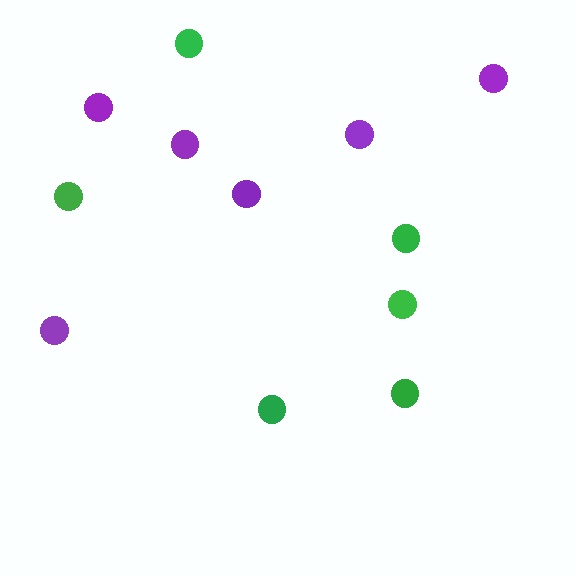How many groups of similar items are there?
There are 2 groups: one group of green circles (6) and one group of purple circles (6).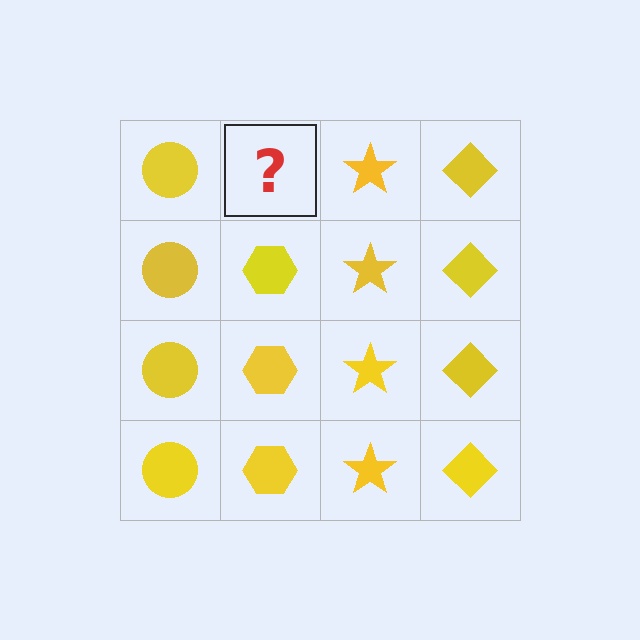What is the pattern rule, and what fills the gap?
The rule is that each column has a consistent shape. The gap should be filled with a yellow hexagon.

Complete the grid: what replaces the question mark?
The question mark should be replaced with a yellow hexagon.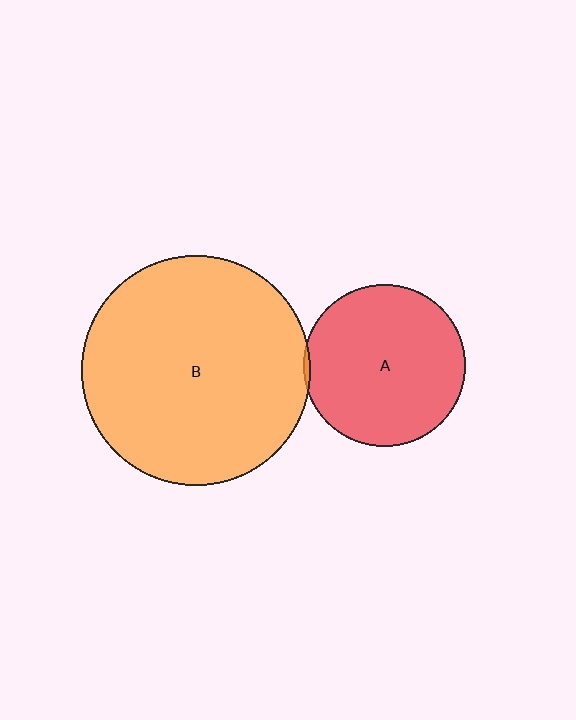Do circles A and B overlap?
Yes.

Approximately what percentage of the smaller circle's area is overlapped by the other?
Approximately 5%.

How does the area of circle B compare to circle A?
Approximately 2.0 times.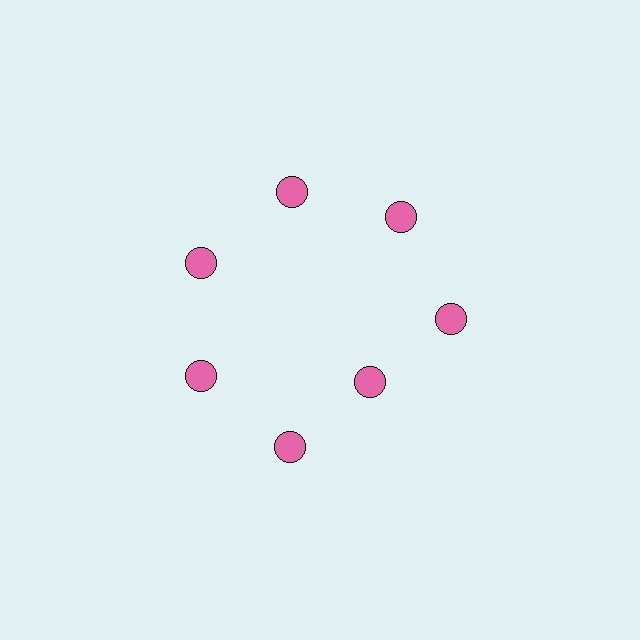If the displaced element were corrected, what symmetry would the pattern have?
It would have 7-fold rotational symmetry — the pattern would map onto itself every 51 degrees.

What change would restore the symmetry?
The symmetry would be restored by moving it outward, back onto the ring so that all 7 circles sit at equal angles and equal distance from the center.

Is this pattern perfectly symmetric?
No. The 7 pink circles are arranged in a ring, but one element near the 5 o'clock position is pulled inward toward the center, breaking the 7-fold rotational symmetry.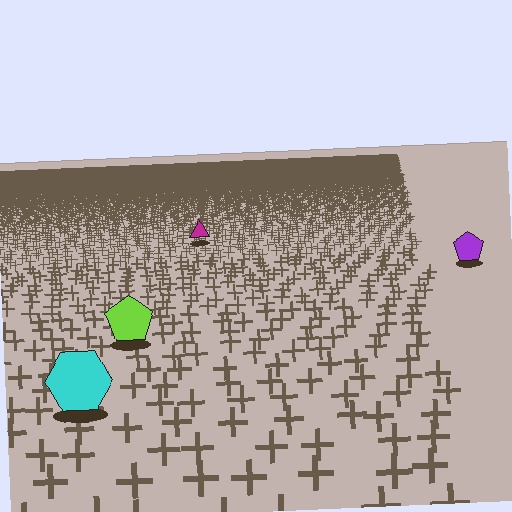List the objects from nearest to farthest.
From nearest to farthest: the cyan hexagon, the lime pentagon, the purple pentagon, the magenta triangle.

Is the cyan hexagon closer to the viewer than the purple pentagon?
Yes. The cyan hexagon is closer — you can tell from the texture gradient: the ground texture is coarser near it.